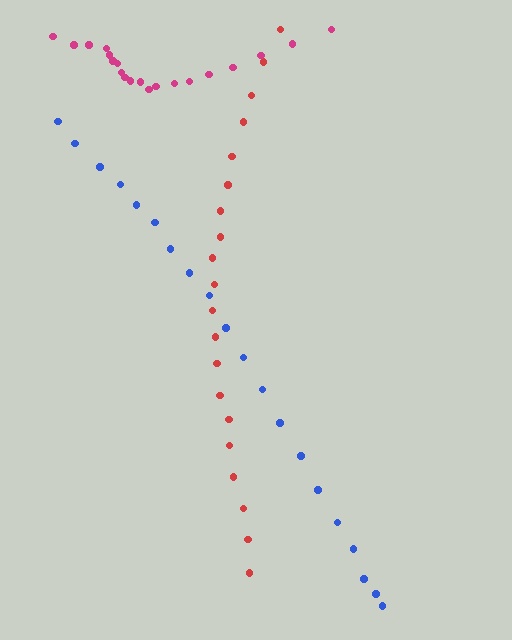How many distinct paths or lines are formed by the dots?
There are 3 distinct paths.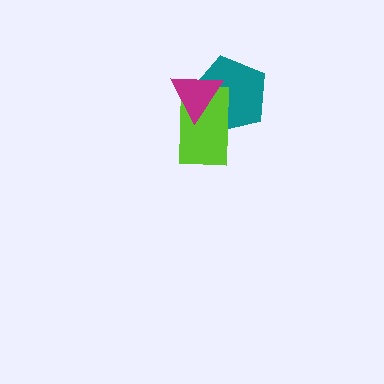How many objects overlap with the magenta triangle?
2 objects overlap with the magenta triangle.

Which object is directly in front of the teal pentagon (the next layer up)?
The lime rectangle is directly in front of the teal pentagon.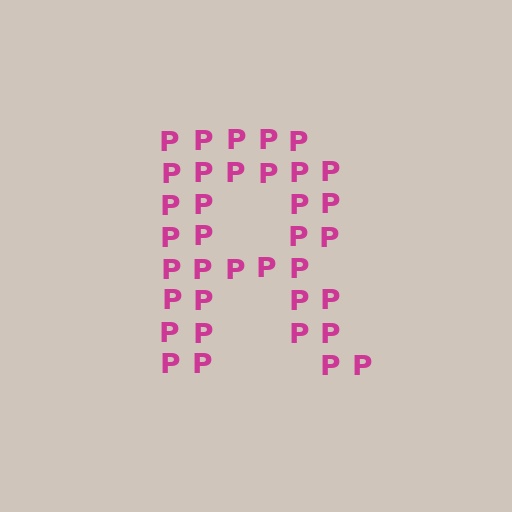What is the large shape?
The large shape is the letter R.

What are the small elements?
The small elements are letter P's.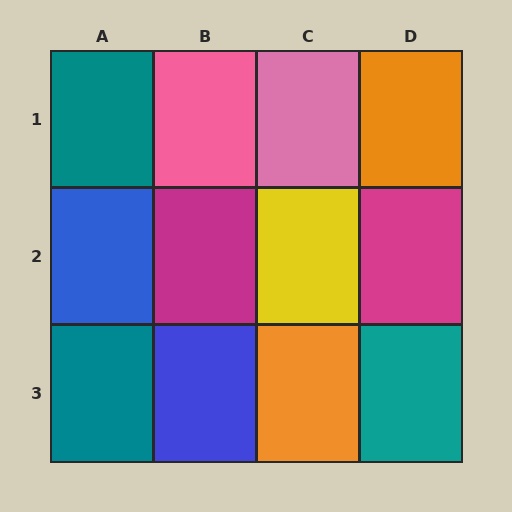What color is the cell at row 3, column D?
Teal.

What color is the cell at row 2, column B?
Magenta.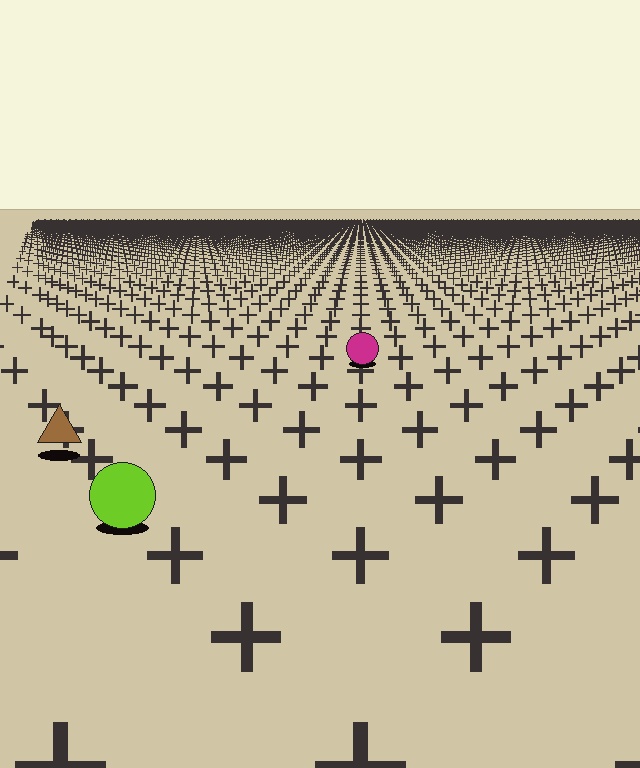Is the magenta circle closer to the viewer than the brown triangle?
No. The brown triangle is closer — you can tell from the texture gradient: the ground texture is coarser near it.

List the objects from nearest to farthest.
From nearest to farthest: the lime circle, the brown triangle, the magenta circle.